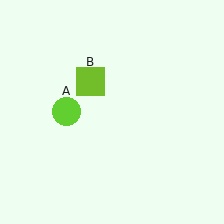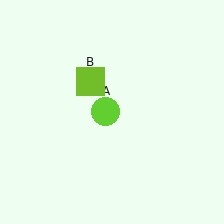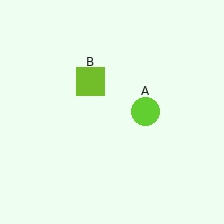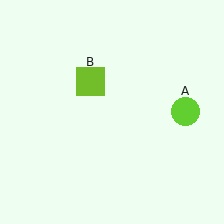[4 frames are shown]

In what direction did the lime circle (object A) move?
The lime circle (object A) moved right.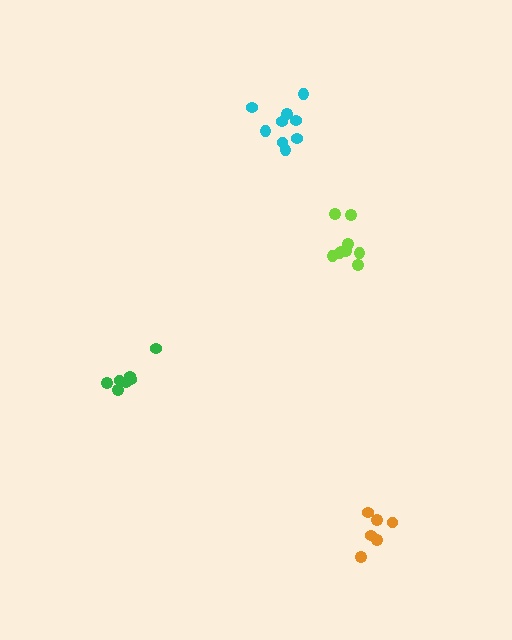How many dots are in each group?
Group 1: 9 dots, Group 2: 7 dots, Group 3: 9 dots, Group 4: 6 dots (31 total).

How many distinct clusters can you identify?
There are 4 distinct clusters.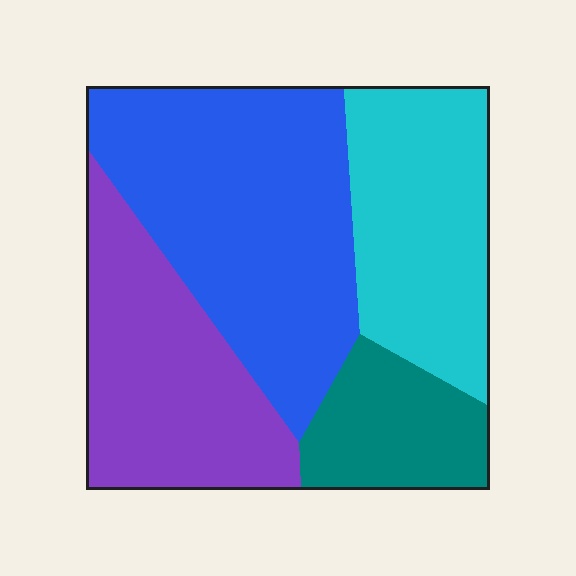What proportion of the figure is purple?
Purple takes up about one quarter (1/4) of the figure.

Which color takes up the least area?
Teal, at roughly 15%.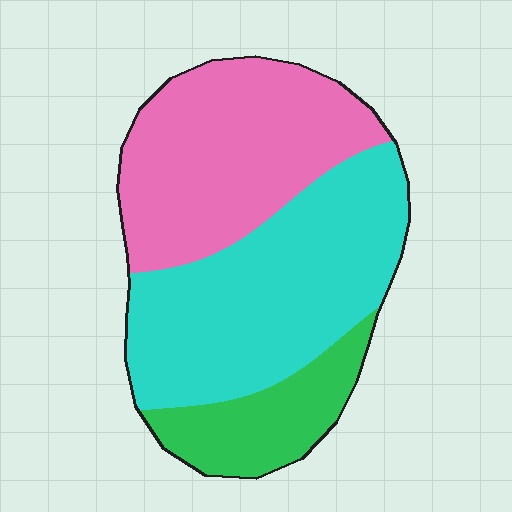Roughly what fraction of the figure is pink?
Pink covers 39% of the figure.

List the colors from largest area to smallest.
From largest to smallest: cyan, pink, green.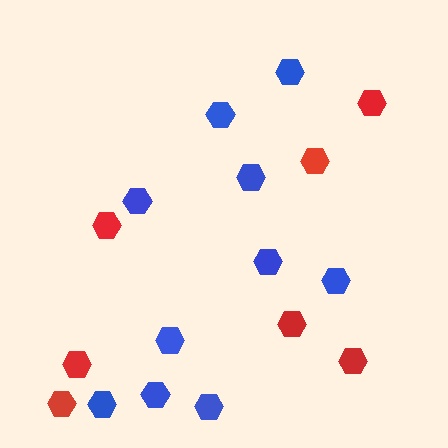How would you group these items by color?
There are 2 groups: one group of blue hexagons (10) and one group of red hexagons (7).